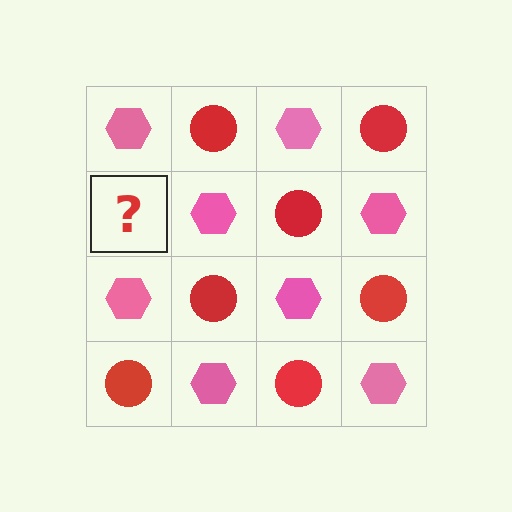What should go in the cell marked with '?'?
The missing cell should contain a red circle.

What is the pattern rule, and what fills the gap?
The rule is that it alternates pink hexagon and red circle in a checkerboard pattern. The gap should be filled with a red circle.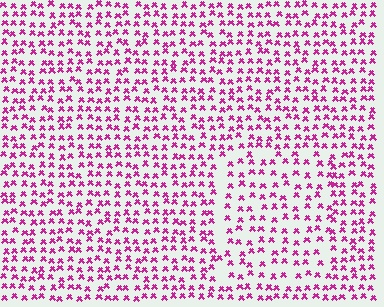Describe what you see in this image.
The image contains small magenta elements arranged at two different densities. A rectangle-shaped region is visible where the elements are less densely packed than the surrounding area.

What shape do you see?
I see a rectangle.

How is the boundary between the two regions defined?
The boundary is defined by a change in element density (approximately 1.4x ratio). All elements are the same color, size, and shape.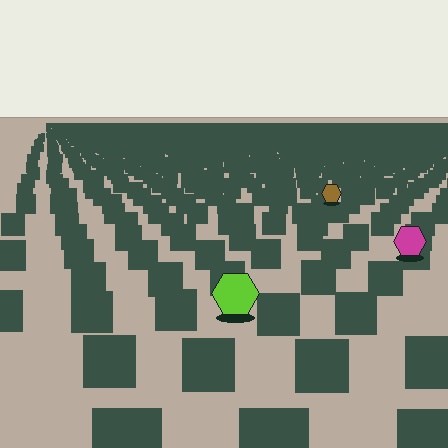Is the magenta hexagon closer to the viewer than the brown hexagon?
Yes. The magenta hexagon is closer — you can tell from the texture gradient: the ground texture is coarser near it.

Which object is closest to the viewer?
The lime hexagon is closest. The texture marks near it are larger and more spread out.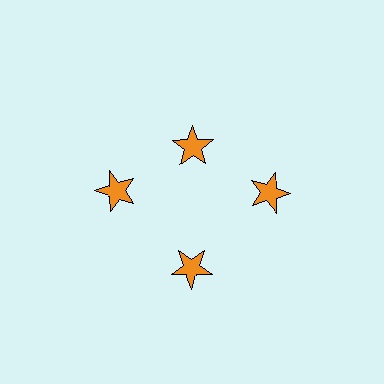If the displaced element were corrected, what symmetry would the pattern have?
It would have 4-fold rotational symmetry — the pattern would map onto itself every 90 degrees.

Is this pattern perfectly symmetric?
No. The 4 orange stars are arranged in a ring, but one element near the 12 o'clock position is pulled inward toward the center, breaking the 4-fold rotational symmetry.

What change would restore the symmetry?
The symmetry would be restored by moving it outward, back onto the ring so that all 4 stars sit at equal angles and equal distance from the center.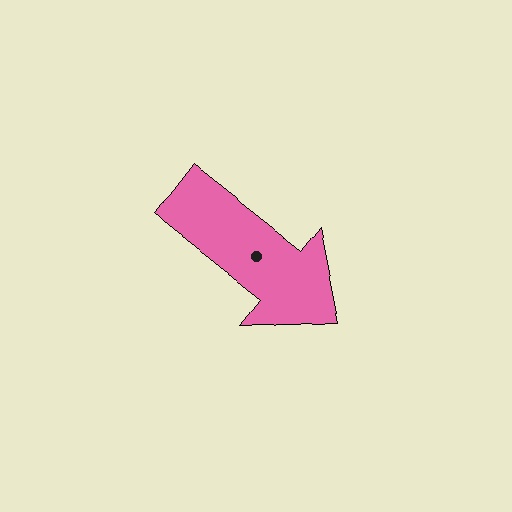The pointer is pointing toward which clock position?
Roughly 4 o'clock.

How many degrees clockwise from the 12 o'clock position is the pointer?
Approximately 128 degrees.